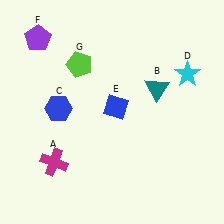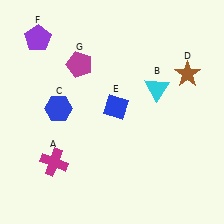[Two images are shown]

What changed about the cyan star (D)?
In Image 1, D is cyan. In Image 2, it changed to brown.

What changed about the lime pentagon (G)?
In Image 1, G is lime. In Image 2, it changed to magenta.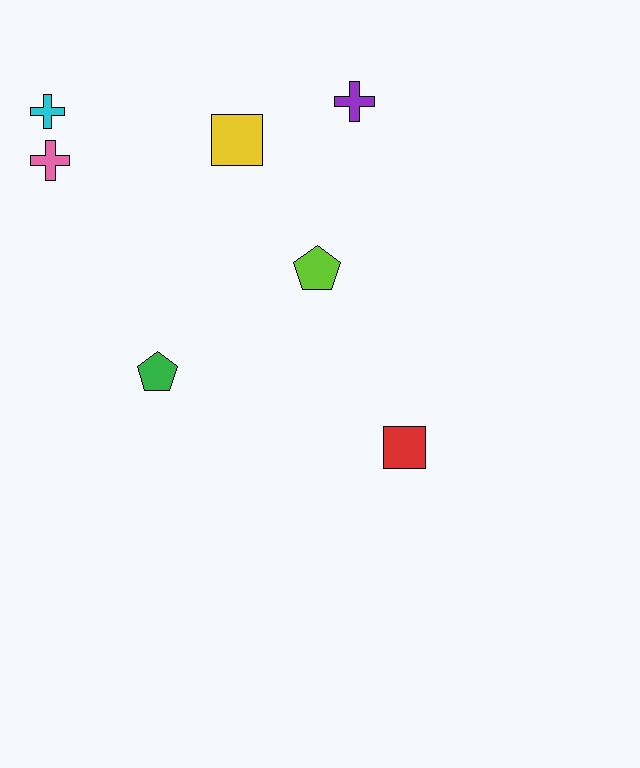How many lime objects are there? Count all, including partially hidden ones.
There is 1 lime object.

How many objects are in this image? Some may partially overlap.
There are 7 objects.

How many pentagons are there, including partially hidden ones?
There are 2 pentagons.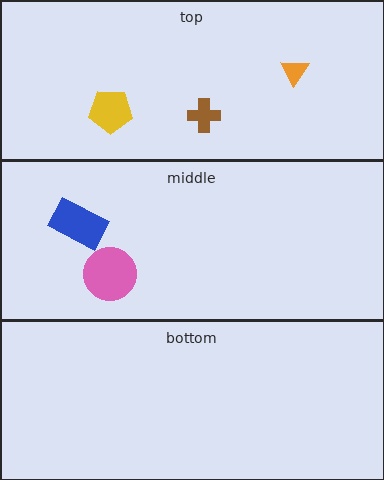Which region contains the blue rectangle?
The middle region.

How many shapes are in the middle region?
2.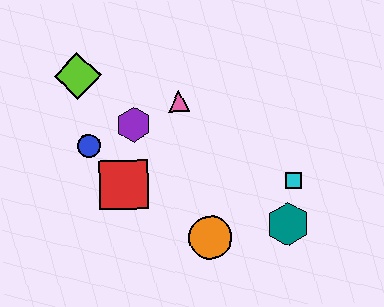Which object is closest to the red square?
The blue circle is closest to the red square.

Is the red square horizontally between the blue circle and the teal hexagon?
Yes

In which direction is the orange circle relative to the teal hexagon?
The orange circle is to the left of the teal hexagon.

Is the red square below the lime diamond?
Yes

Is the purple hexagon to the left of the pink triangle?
Yes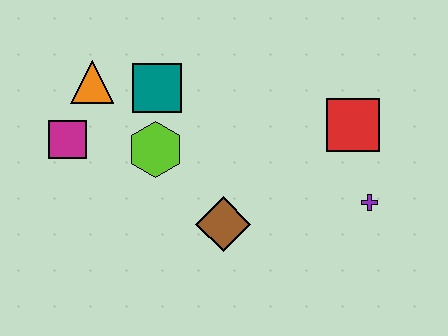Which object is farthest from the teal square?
The purple cross is farthest from the teal square.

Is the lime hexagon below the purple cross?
No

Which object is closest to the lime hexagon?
The teal square is closest to the lime hexagon.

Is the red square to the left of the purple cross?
Yes